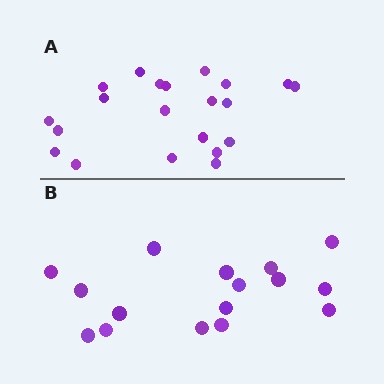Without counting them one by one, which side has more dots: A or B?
Region A (the top region) has more dots.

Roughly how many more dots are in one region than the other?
Region A has about 5 more dots than region B.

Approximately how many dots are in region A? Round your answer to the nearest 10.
About 20 dots. (The exact count is 21, which rounds to 20.)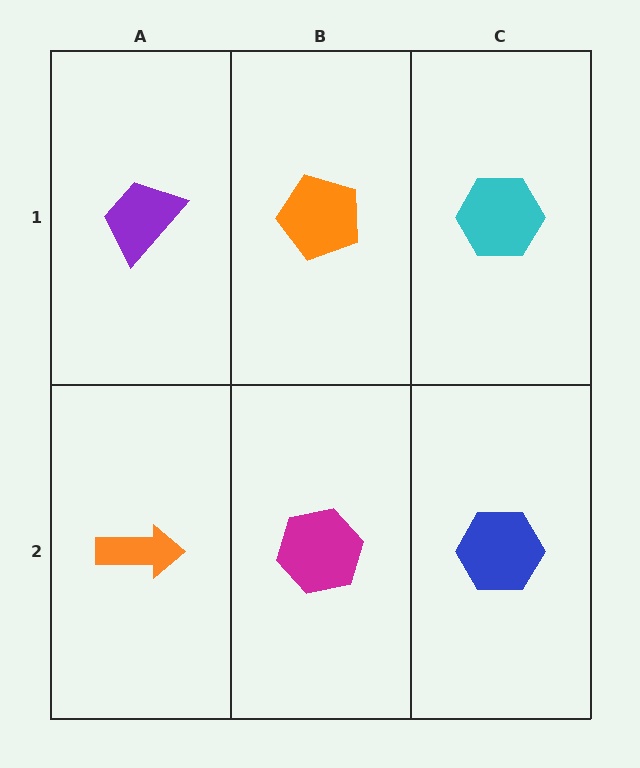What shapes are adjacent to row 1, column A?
An orange arrow (row 2, column A), an orange pentagon (row 1, column B).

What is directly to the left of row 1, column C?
An orange pentagon.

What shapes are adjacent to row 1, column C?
A blue hexagon (row 2, column C), an orange pentagon (row 1, column B).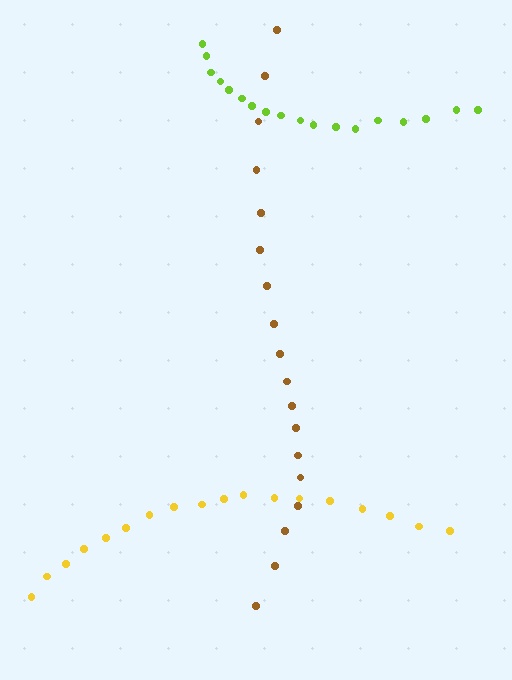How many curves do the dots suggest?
There are 3 distinct paths.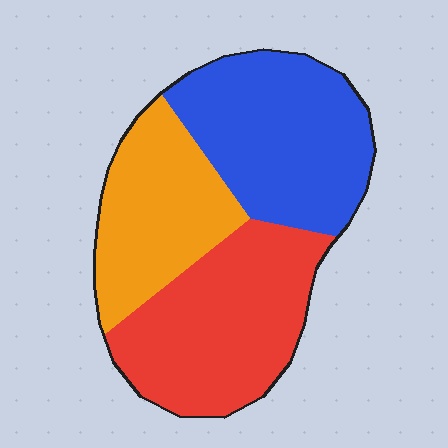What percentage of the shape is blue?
Blue covers 36% of the shape.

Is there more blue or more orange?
Blue.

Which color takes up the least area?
Orange, at roughly 25%.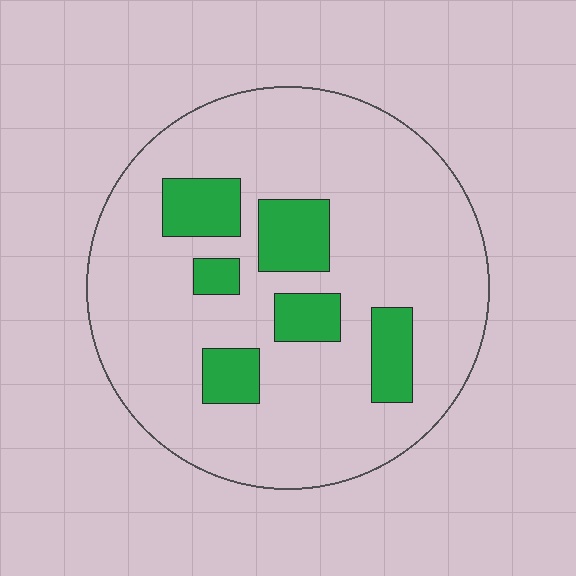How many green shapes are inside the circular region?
6.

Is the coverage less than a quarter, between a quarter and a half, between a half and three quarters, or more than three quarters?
Less than a quarter.